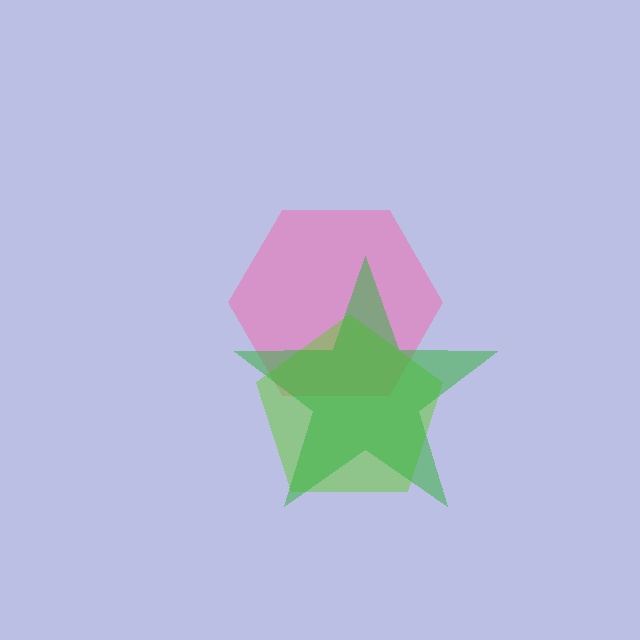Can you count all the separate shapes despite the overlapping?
Yes, there are 3 separate shapes.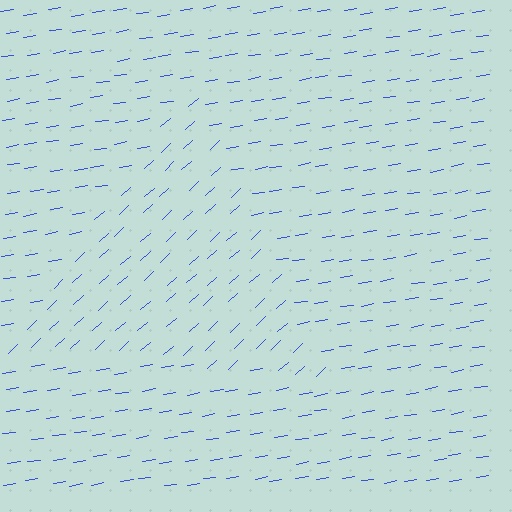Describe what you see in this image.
The image is filled with small blue line segments. A triangle region in the image has lines oriented differently from the surrounding lines, creating a visible texture boundary.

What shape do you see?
I see a triangle.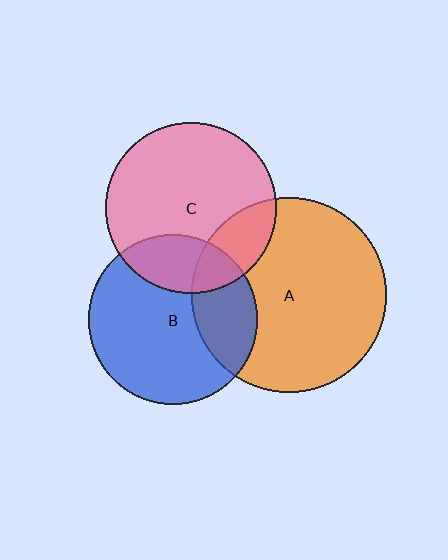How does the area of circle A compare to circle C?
Approximately 1.3 times.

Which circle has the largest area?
Circle A (orange).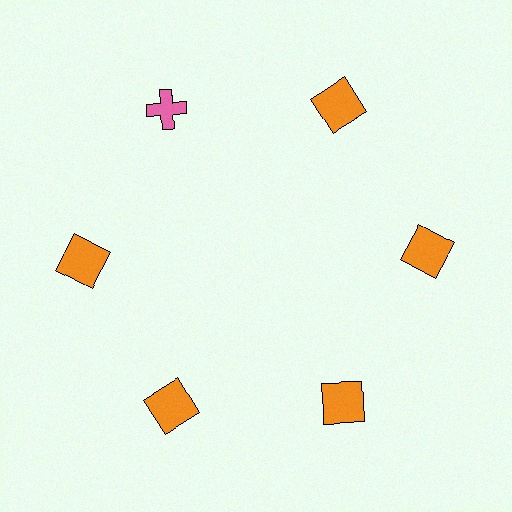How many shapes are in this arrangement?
There are 6 shapes arranged in a ring pattern.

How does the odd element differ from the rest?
It differs in both color (pink instead of orange) and shape (cross instead of square).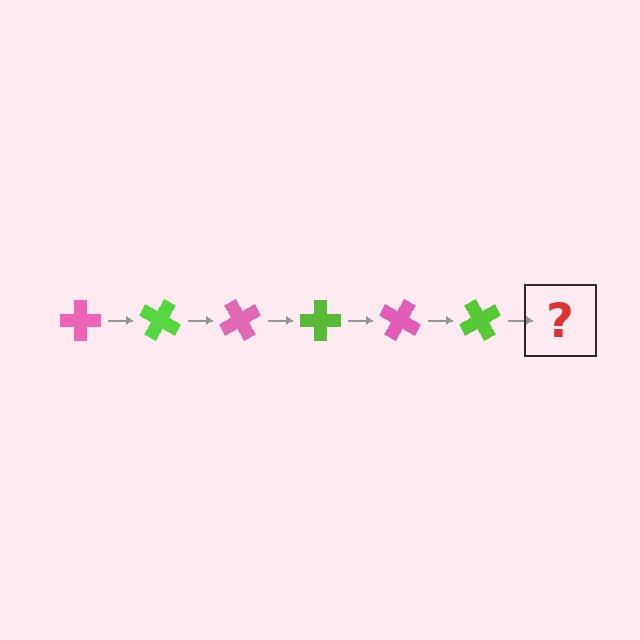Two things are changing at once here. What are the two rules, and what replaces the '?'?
The two rules are that it rotates 30 degrees each step and the color cycles through pink and lime. The '?' should be a pink cross, rotated 180 degrees from the start.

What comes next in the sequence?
The next element should be a pink cross, rotated 180 degrees from the start.